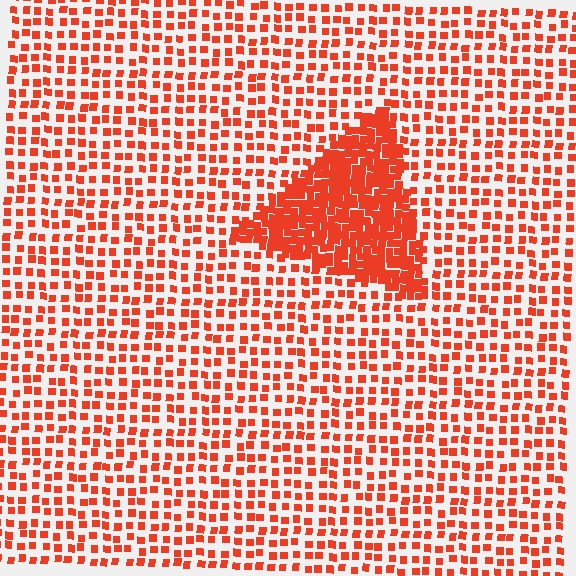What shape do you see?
I see a triangle.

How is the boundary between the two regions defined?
The boundary is defined by a change in element density (approximately 2.6x ratio). All elements are the same color, size, and shape.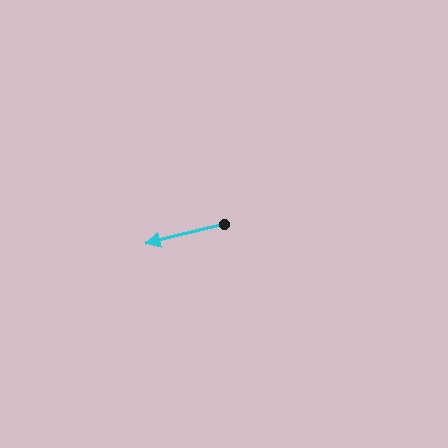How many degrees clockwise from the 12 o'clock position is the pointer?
Approximately 256 degrees.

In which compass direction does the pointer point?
West.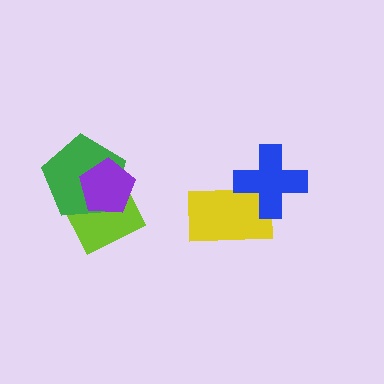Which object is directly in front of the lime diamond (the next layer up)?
The green pentagon is directly in front of the lime diamond.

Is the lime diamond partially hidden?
Yes, it is partially covered by another shape.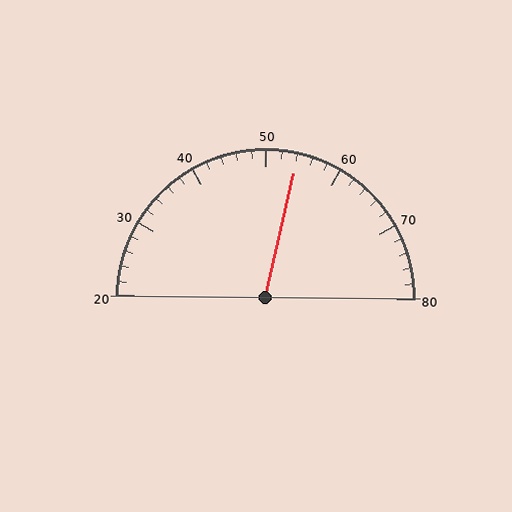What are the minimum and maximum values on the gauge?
The gauge ranges from 20 to 80.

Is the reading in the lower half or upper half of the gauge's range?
The reading is in the upper half of the range (20 to 80).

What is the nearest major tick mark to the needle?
The nearest major tick mark is 50.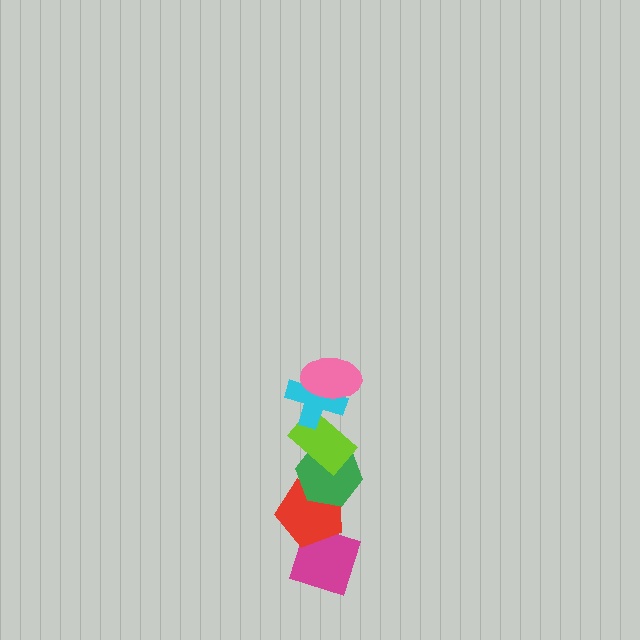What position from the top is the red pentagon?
The red pentagon is 5th from the top.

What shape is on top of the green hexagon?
The lime rectangle is on top of the green hexagon.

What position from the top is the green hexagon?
The green hexagon is 4th from the top.